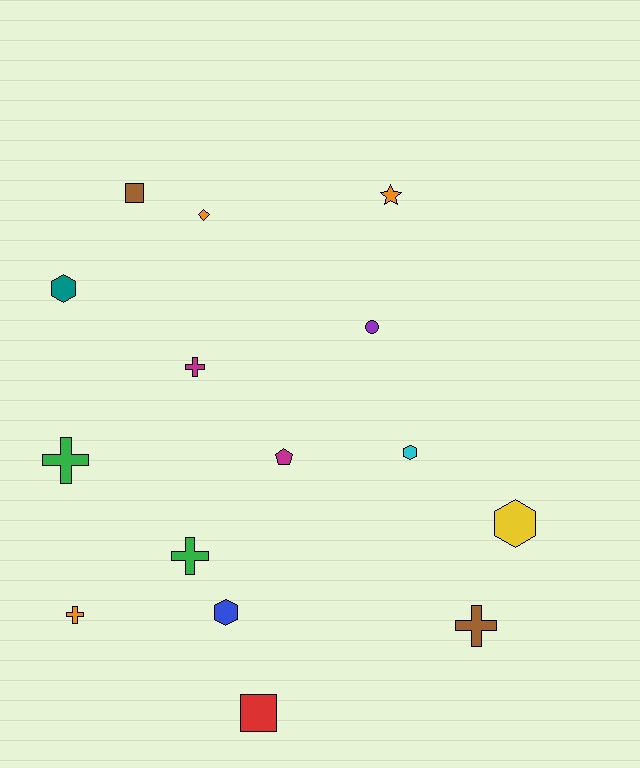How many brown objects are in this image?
There are 2 brown objects.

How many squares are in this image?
There are 2 squares.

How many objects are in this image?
There are 15 objects.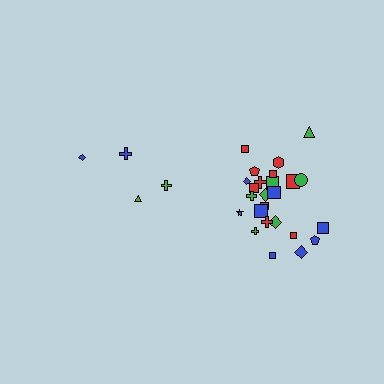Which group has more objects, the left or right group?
The right group.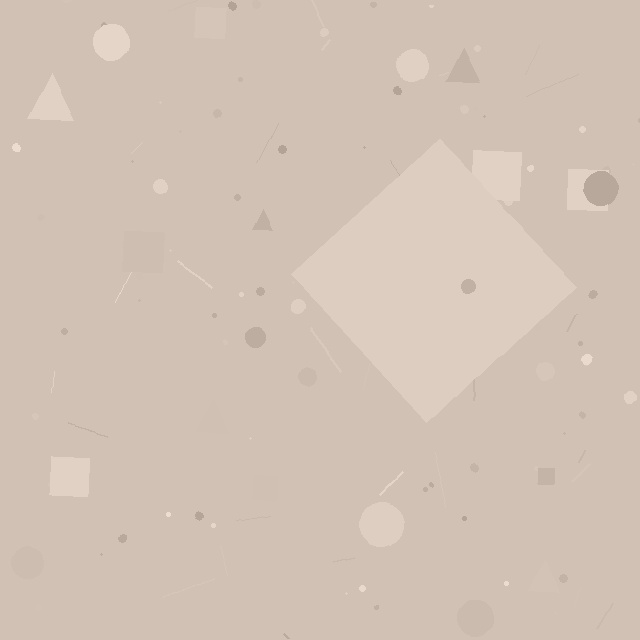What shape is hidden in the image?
A diamond is hidden in the image.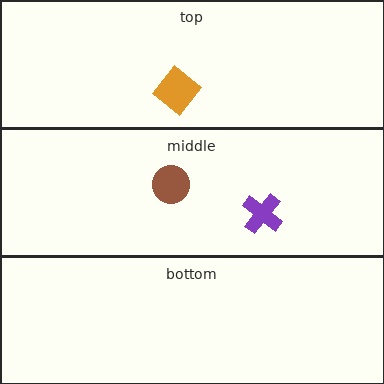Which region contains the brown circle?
The middle region.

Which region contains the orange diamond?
The top region.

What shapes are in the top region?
The orange diamond.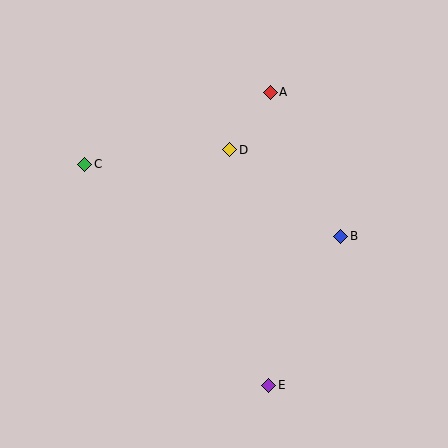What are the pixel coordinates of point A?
Point A is at (270, 92).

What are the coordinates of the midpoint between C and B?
The midpoint between C and B is at (213, 200).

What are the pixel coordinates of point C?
Point C is at (85, 164).